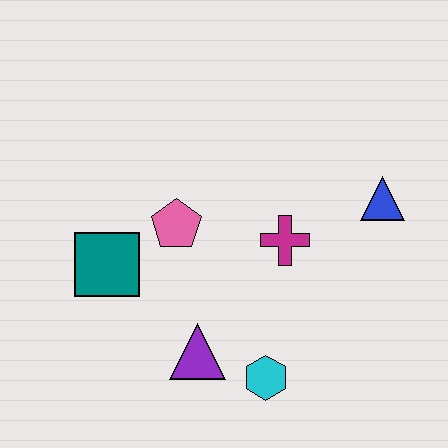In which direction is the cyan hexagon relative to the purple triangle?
The cyan hexagon is to the right of the purple triangle.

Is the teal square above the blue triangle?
No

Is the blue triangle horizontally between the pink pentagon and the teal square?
No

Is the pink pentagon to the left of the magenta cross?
Yes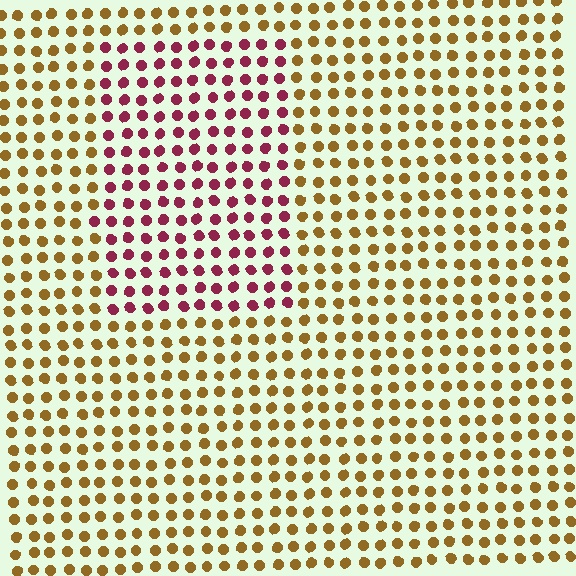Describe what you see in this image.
The image is filled with small brown elements in a uniform arrangement. A rectangle-shaped region is visible where the elements are tinted to a slightly different hue, forming a subtle color boundary.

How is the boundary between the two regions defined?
The boundary is defined purely by a slight shift in hue (about 62 degrees). Spacing, size, and orientation are identical on both sides.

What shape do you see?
I see a rectangle.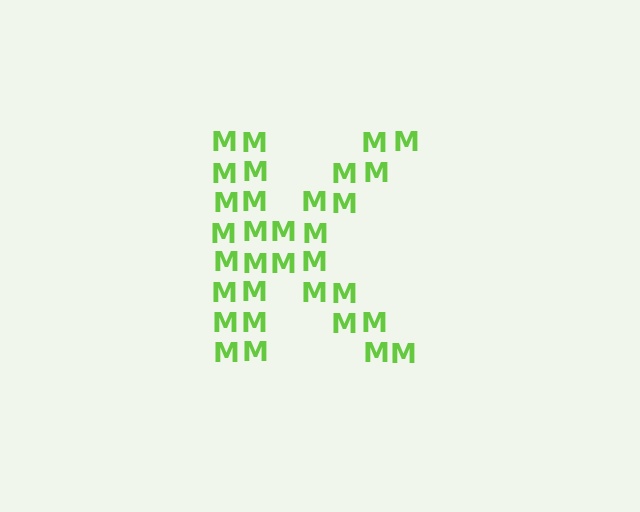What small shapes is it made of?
It is made of small letter M's.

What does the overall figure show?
The overall figure shows the letter K.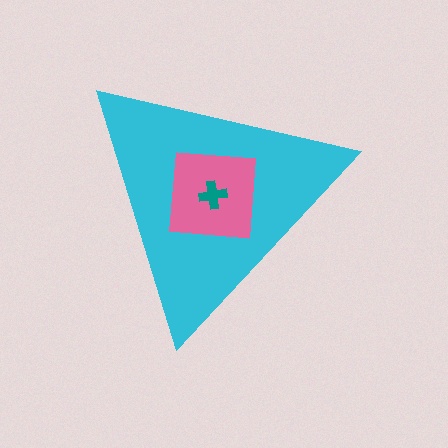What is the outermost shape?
The cyan triangle.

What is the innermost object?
The teal cross.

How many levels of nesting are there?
3.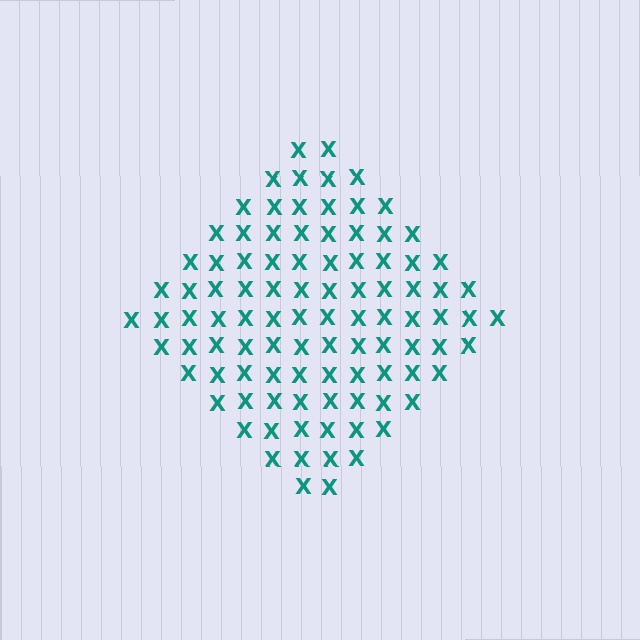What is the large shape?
The large shape is a diamond.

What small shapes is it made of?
It is made of small letter X's.